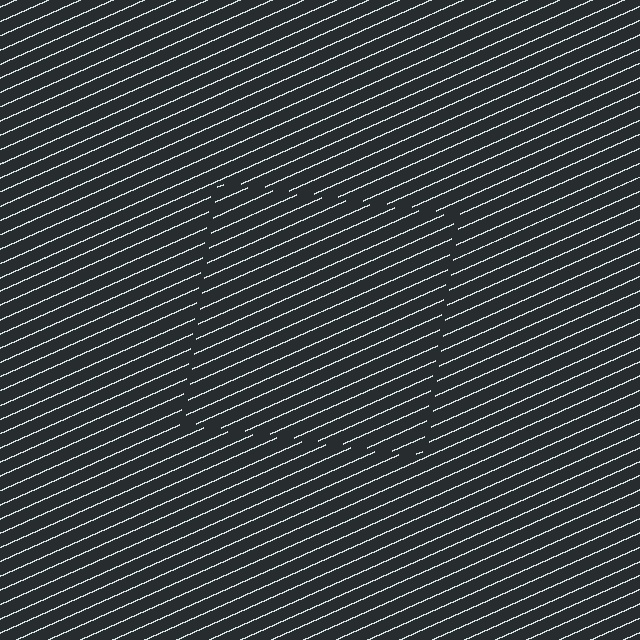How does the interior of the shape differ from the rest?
The interior of the shape contains the same grating, shifted by half a period — the contour is defined by the phase discontinuity where line-ends from the inner and outer gratings abut.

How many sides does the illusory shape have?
4 sides — the line-ends trace a square.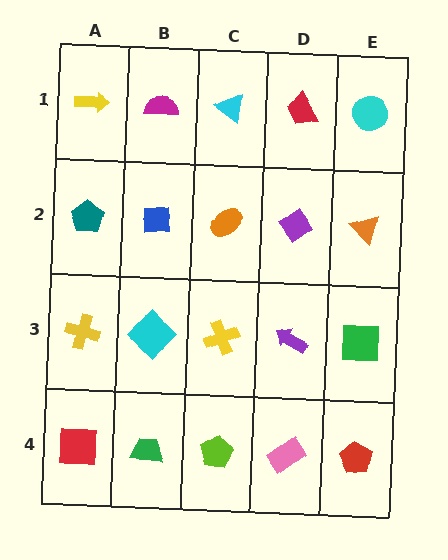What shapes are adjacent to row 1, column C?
An orange ellipse (row 2, column C), a magenta semicircle (row 1, column B), a red trapezoid (row 1, column D).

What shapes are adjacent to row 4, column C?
A yellow cross (row 3, column C), a green trapezoid (row 4, column B), a pink rectangle (row 4, column D).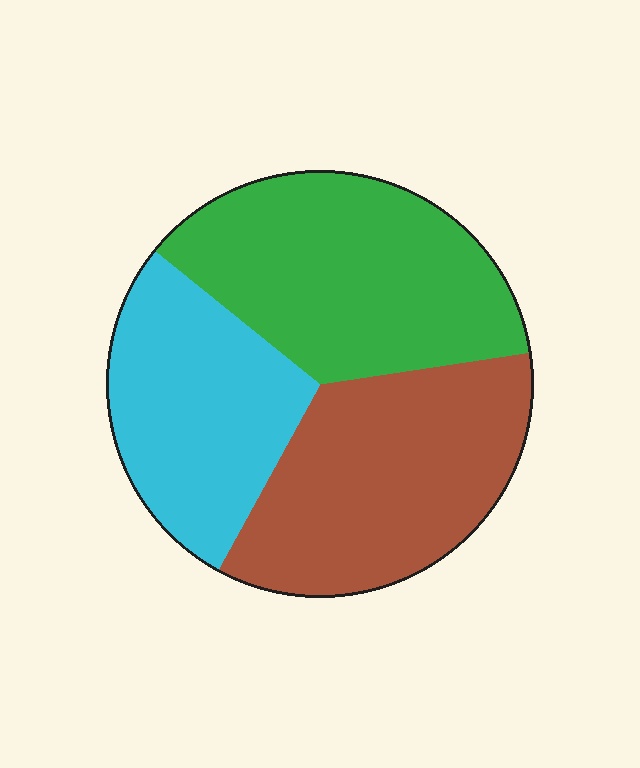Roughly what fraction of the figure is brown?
Brown takes up about one third (1/3) of the figure.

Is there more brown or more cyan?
Brown.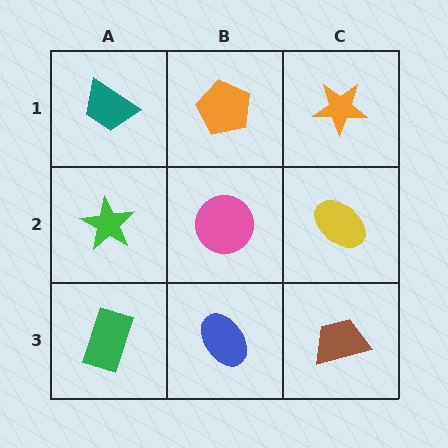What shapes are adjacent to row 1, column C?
A yellow ellipse (row 2, column C), an orange pentagon (row 1, column B).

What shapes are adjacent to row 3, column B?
A pink circle (row 2, column B), a green rectangle (row 3, column A), a brown trapezoid (row 3, column C).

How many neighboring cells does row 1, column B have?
3.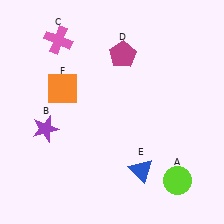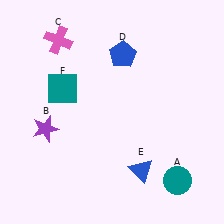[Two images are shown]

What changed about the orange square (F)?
In Image 1, F is orange. In Image 2, it changed to teal.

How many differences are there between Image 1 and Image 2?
There are 3 differences between the two images.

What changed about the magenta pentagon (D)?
In Image 1, D is magenta. In Image 2, it changed to blue.